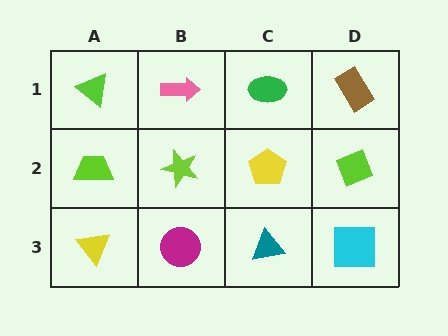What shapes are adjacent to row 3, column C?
A yellow pentagon (row 2, column C), a magenta circle (row 3, column B), a cyan square (row 3, column D).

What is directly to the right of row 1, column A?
A pink arrow.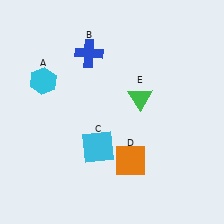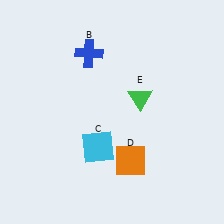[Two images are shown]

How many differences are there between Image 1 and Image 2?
There is 1 difference between the two images.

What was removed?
The cyan hexagon (A) was removed in Image 2.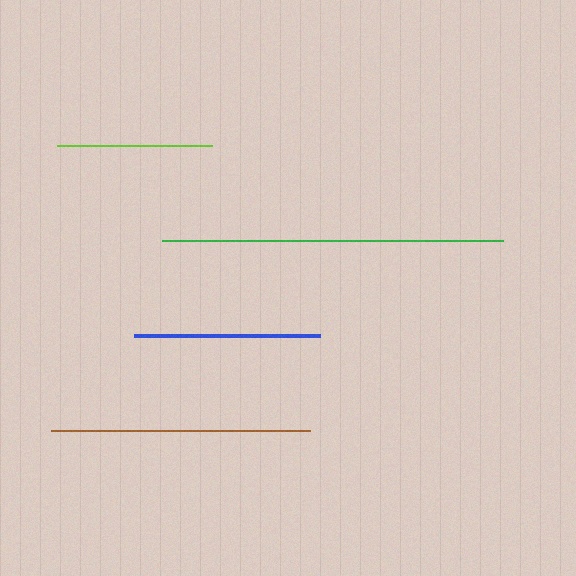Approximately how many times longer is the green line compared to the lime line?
The green line is approximately 2.2 times the length of the lime line.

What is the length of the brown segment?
The brown segment is approximately 259 pixels long.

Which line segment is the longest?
The green line is the longest at approximately 341 pixels.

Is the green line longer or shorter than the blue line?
The green line is longer than the blue line.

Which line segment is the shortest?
The lime line is the shortest at approximately 154 pixels.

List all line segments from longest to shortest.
From longest to shortest: green, brown, blue, lime.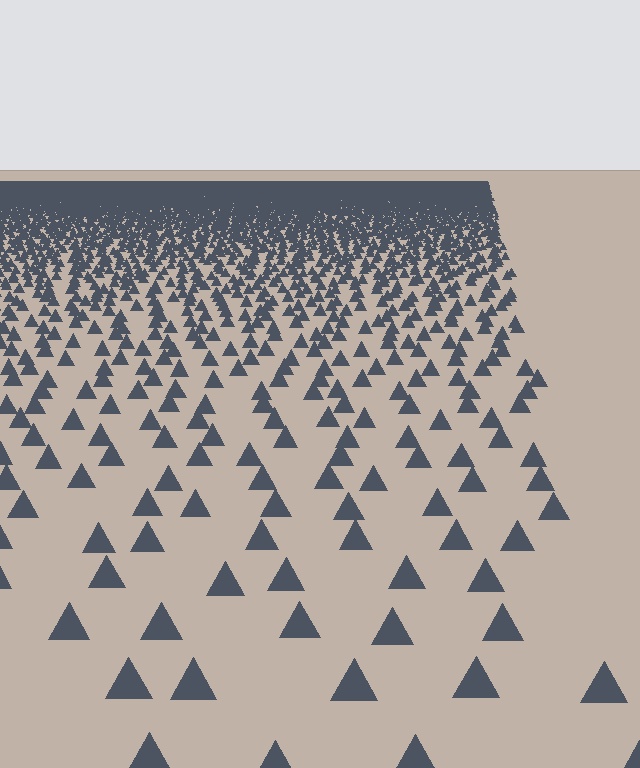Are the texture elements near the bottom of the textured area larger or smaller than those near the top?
Larger. Near the bottom, elements are closer to the viewer and appear at a bigger on-screen size.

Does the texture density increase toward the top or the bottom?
Density increases toward the top.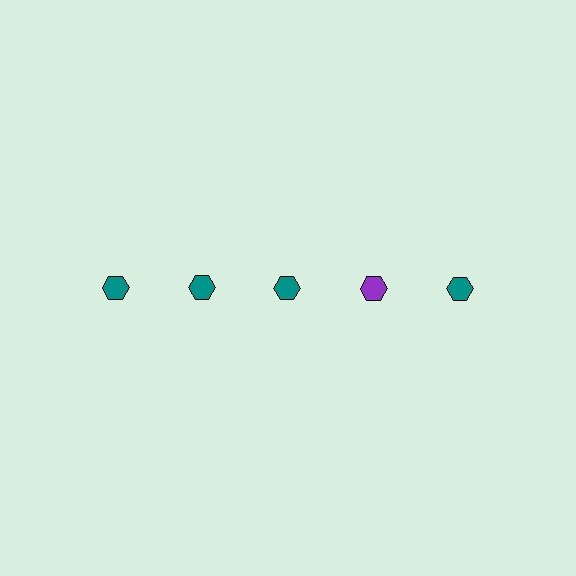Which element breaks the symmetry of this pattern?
The purple hexagon in the top row, second from right column breaks the symmetry. All other shapes are teal hexagons.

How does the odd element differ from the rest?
It has a different color: purple instead of teal.